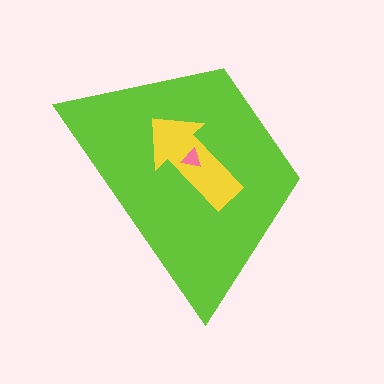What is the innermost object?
The pink triangle.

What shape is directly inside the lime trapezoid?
The yellow arrow.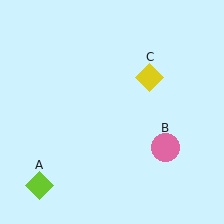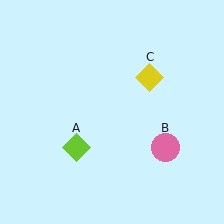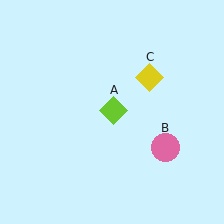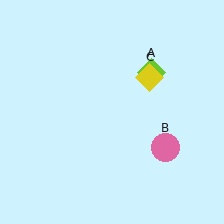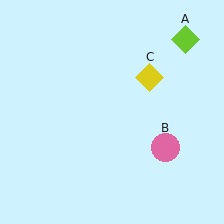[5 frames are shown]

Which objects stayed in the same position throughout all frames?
Pink circle (object B) and yellow diamond (object C) remained stationary.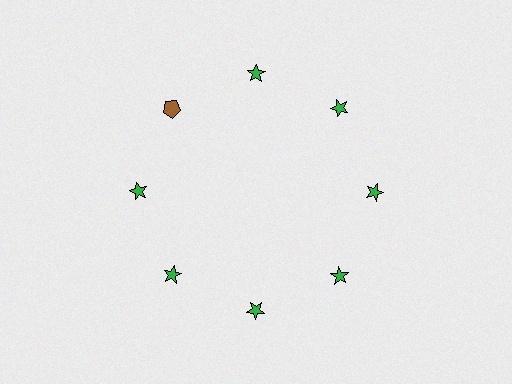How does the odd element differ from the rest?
It differs in both color (brown instead of green) and shape (pentagon instead of star).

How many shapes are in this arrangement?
There are 8 shapes arranged in a ring pattern.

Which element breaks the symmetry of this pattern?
The brown pentagon at roughly the 10 o'clock position breaks the symmetry. All other shapes are green stars.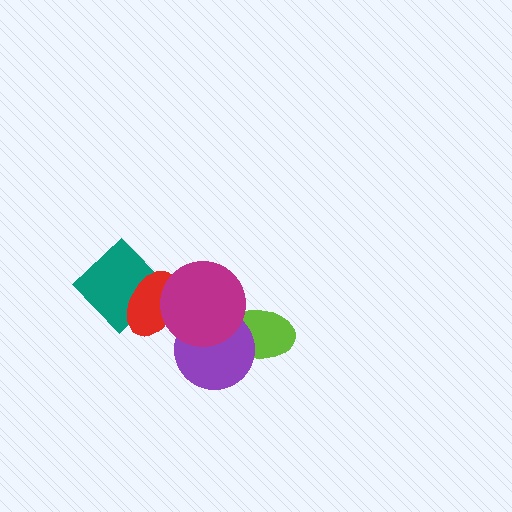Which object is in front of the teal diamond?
The red ellipse is in front of the teal diamond.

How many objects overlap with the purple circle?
2 objects overlap with the purple circle.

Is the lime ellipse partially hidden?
Yes, it is partially covered by another shape.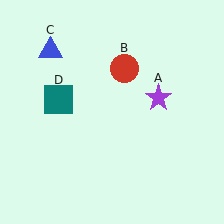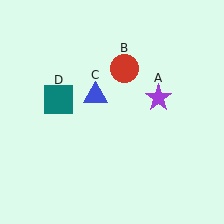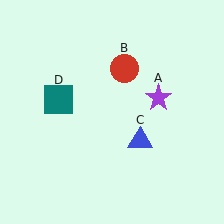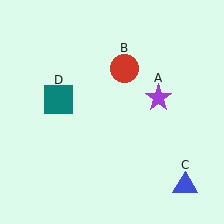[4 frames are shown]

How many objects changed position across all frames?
1 object changed position: blue triangle (object C).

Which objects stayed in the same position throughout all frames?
Purple star (object A) and red circle (object B) and teal square (object D) remained stationary.